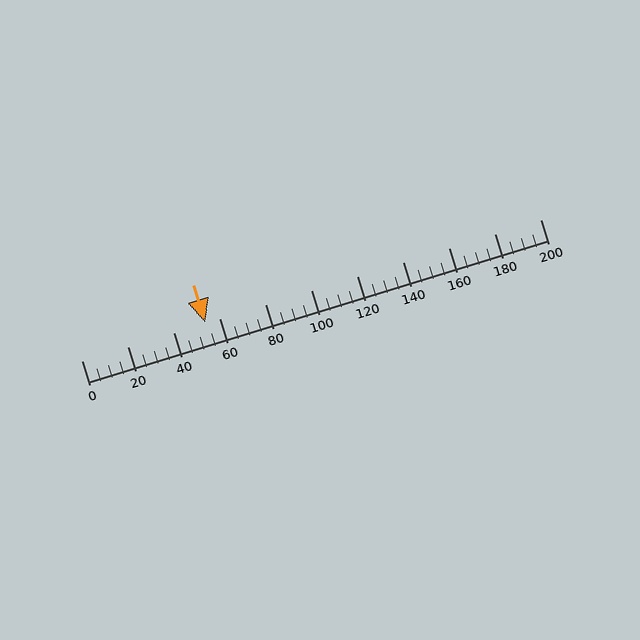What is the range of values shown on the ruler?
The ruler shows values from 0 to 200.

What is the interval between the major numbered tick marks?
The major tick marks are spaced 20 units apart.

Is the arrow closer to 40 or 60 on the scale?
The arrow is closer to 60.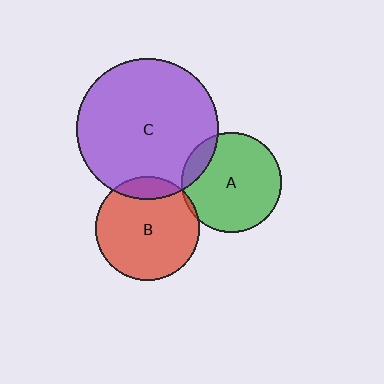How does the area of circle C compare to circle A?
Approximately 2.0 times.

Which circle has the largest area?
Circle C (purple).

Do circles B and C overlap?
Yes.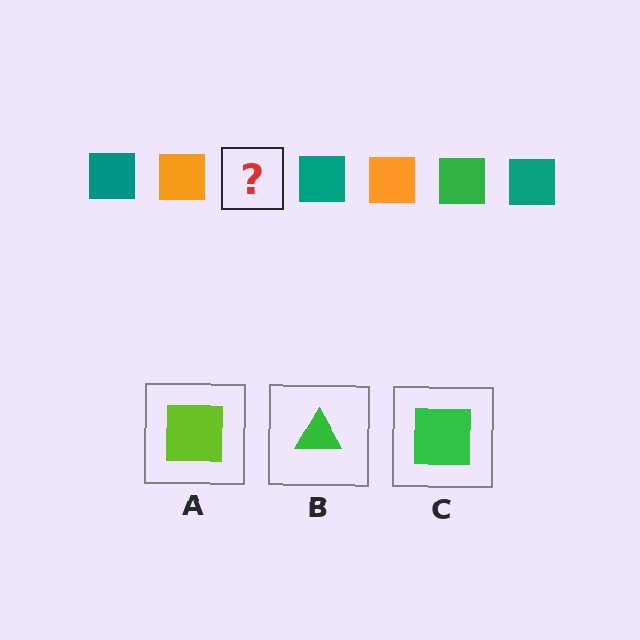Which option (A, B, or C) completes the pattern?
C.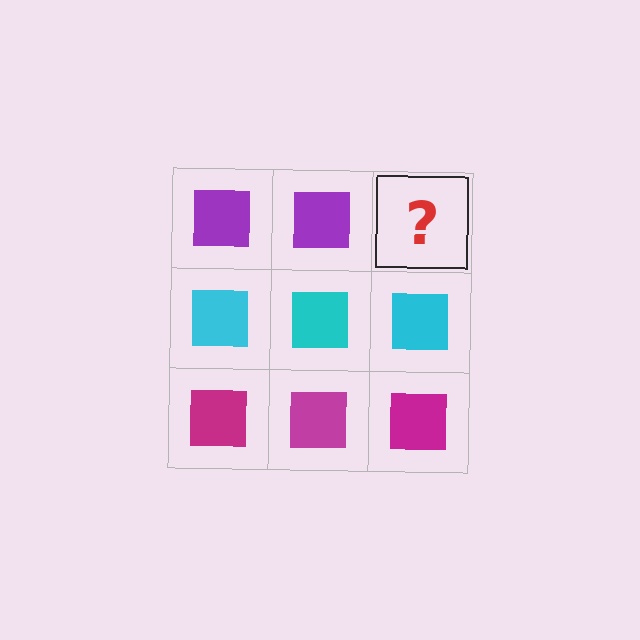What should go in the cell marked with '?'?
The missing cell should contain a purple square.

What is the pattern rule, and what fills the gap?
The rule is that each row has a consistent color. The gap should be filled with a purple square.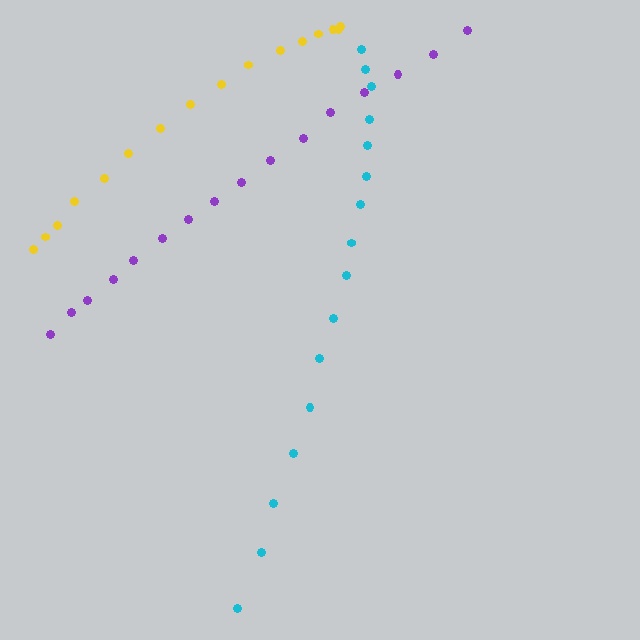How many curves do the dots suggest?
There are 3 distinct paths.